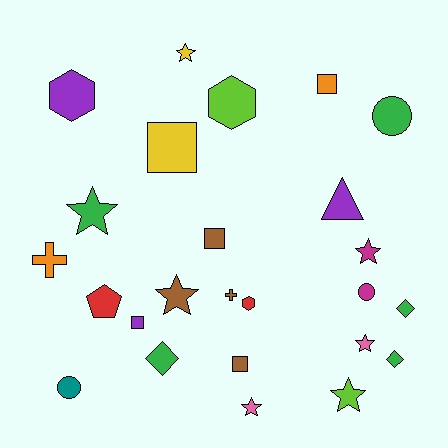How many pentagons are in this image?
There is 1 pentagon.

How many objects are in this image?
There are 25 objects.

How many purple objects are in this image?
There are 3 purple objects.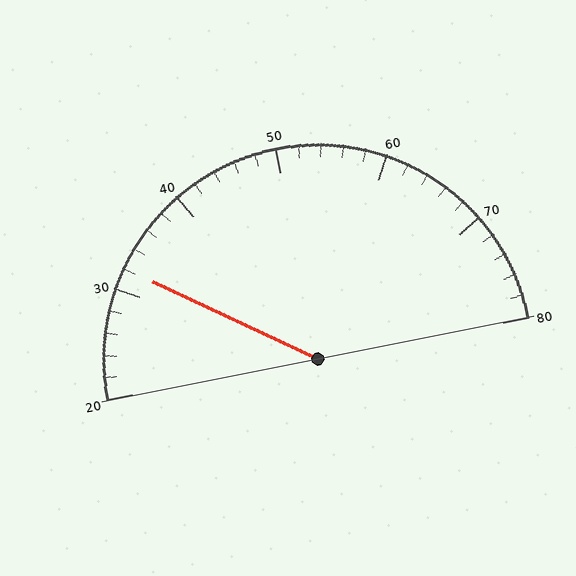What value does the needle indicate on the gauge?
The needle indicates approximately 32.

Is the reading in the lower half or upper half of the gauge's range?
The reading is in the lower half of the range (20 to 80).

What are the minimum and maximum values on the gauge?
The gauge ranges from 20 to 80.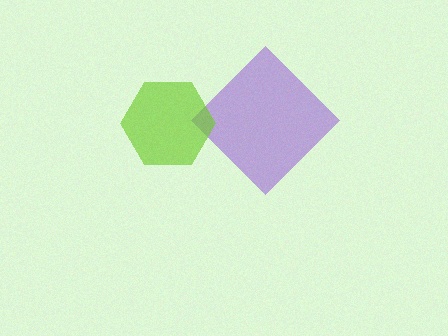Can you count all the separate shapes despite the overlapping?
Yes, there are 2 separate shapes.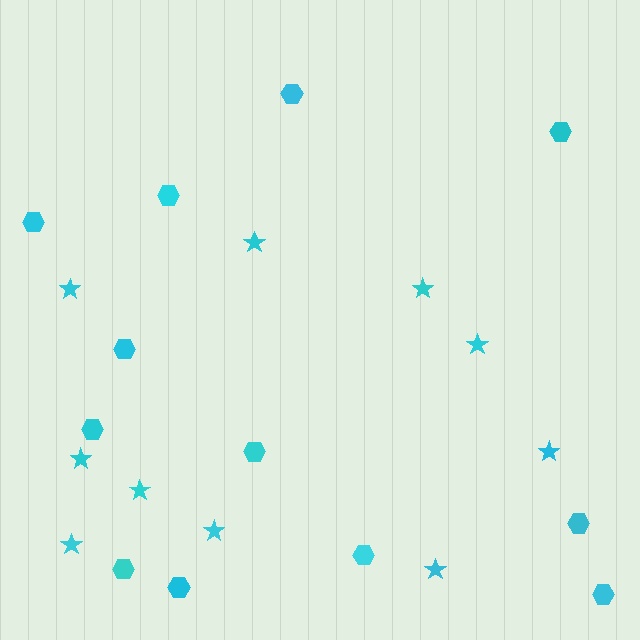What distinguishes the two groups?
There are 2 groups: one group of hexagons (12) and one group of stars (10).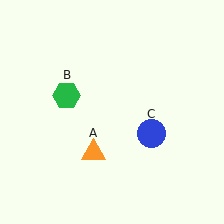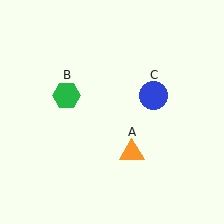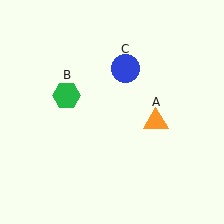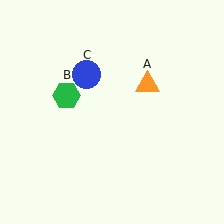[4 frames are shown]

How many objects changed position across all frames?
2 objects changed position: orange triangle (object A), blue circle (object C).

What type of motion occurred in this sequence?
The orange triangle (object A), blue circle (object C) rotated counterclockwise around the center of the scene.